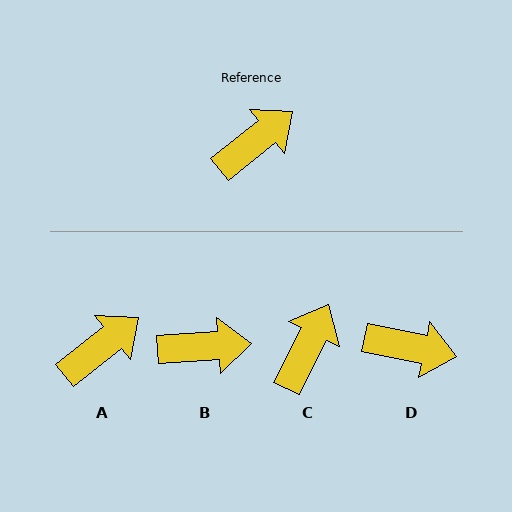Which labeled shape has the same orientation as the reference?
A.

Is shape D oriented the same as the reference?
No, it is off by about 50 degrees.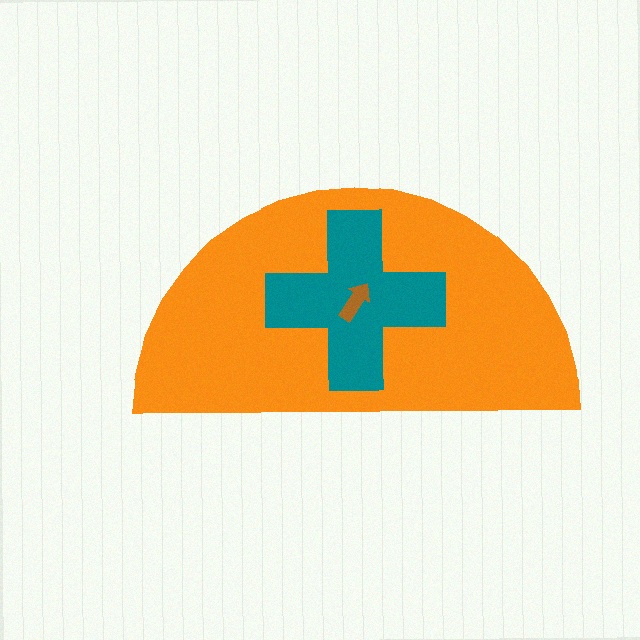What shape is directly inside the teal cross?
The brown arrow.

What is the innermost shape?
The brown arrow.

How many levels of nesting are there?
3.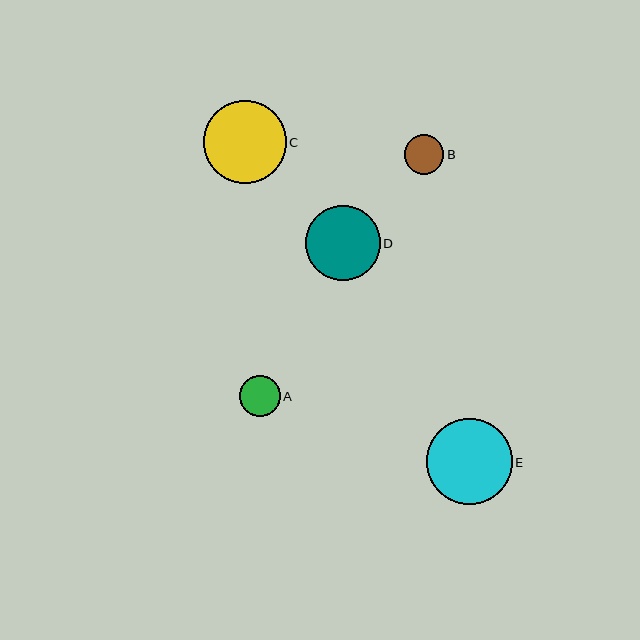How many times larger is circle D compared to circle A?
Circle D is approximately 1.8 times the size of circle A.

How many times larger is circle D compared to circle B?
Circle D is approximately 1.9 times the size of circle B.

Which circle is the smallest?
Circle B is the smallest with a size of approximately 40 pixels.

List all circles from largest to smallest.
From largest to smallest: E, C, D, A, B.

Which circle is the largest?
Circle E is the largest with a size of approximately 86 pixels.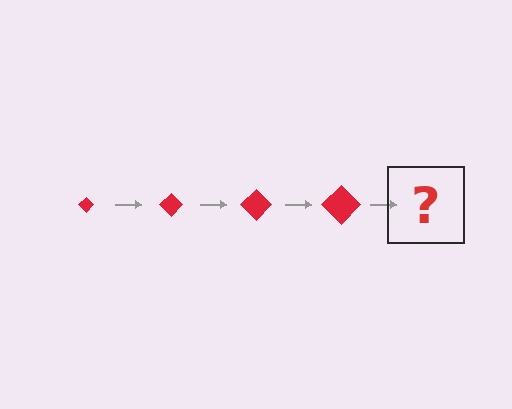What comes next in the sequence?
The next element should be a red diamond, larger than the previous one.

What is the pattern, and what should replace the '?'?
The pattern is that the diamond gets progressively larger each step. The '?' should be a red diamond, larger than the previous one.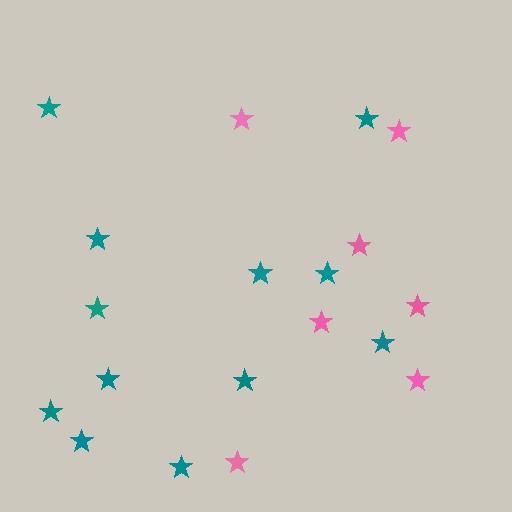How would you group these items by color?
There are 2 groups: one group of teal stars (12) and one group of pink stars (7).